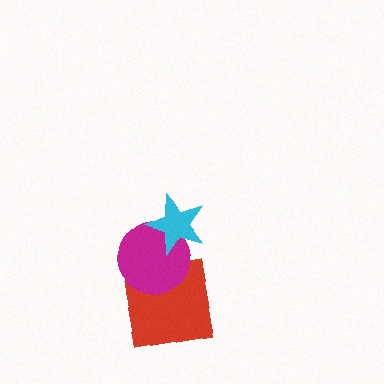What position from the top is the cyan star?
The cyan star is 1st from the top.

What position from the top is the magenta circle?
The magenta circle is 2nd from the top.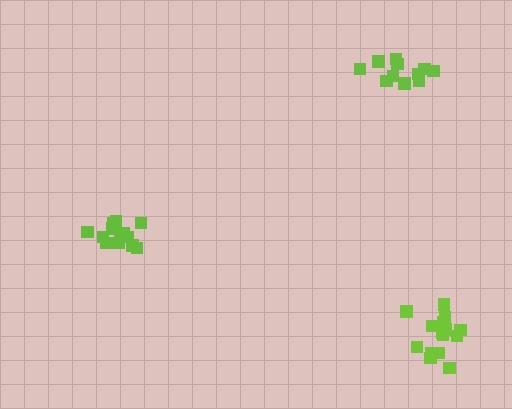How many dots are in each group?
Group 1: 17 dots, Group 2: 13 dots, Group 3: 11 dots (41 total).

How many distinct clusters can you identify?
There are 3 distinct clusters.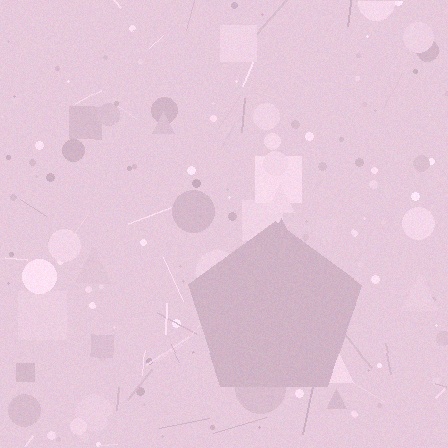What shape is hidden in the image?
A pentagon is hidden in the image.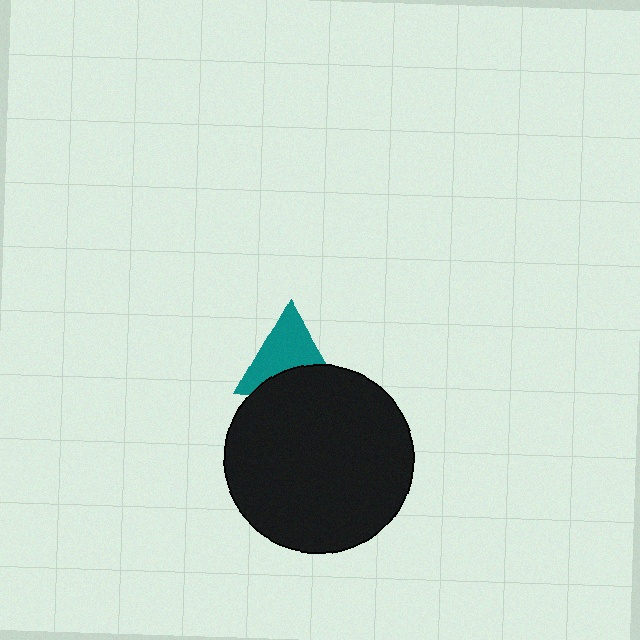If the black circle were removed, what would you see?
You would see the complete teal triangle.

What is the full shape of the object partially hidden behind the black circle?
The partially hidden object is a teal triangle.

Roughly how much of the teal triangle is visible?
About half of it is visible (roughly 61%).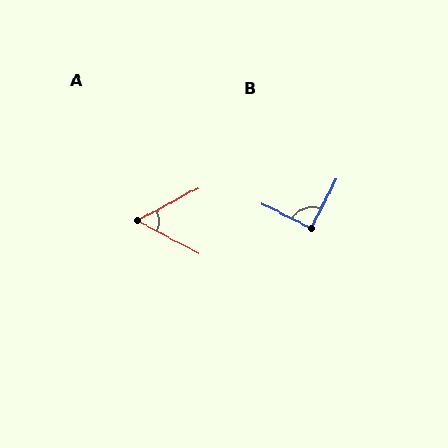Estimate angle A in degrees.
Approximately 56 degrees.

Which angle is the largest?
B, at approximately 90 degrees.